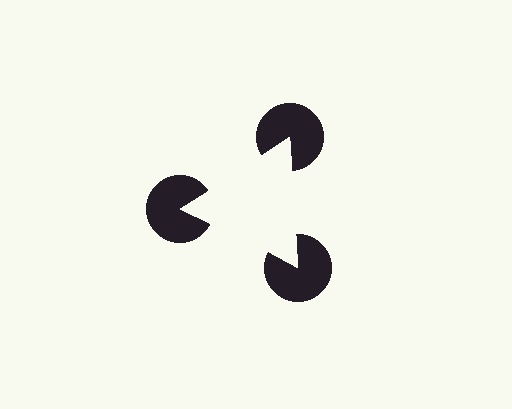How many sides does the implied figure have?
3 sides.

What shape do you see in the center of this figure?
An illusory triangle — its edges are inferred from the aligned wedge cuts in the pac-man discs, not physically drawn.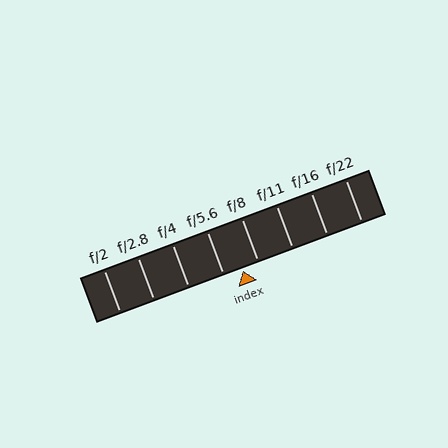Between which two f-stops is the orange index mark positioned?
The index mark is between f/5.6 and f/8.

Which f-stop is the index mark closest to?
The index mark is closest to f/8.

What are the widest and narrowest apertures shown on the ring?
The widest aperture shown is f/2 and the narrowest is f/22.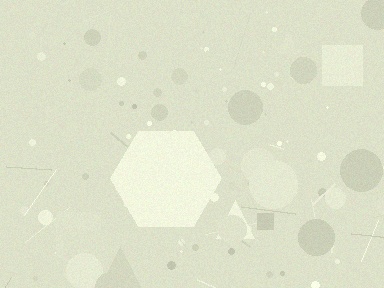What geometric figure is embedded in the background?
A hexagon is embedded in the background.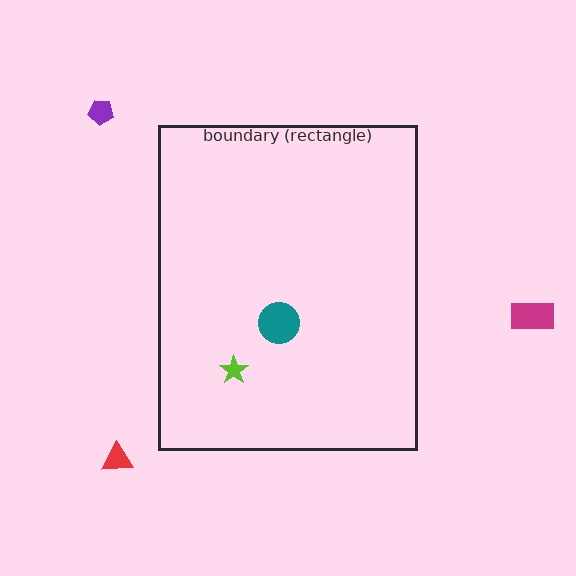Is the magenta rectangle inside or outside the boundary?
Outside.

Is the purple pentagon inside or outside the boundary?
Outside.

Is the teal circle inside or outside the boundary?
Inside.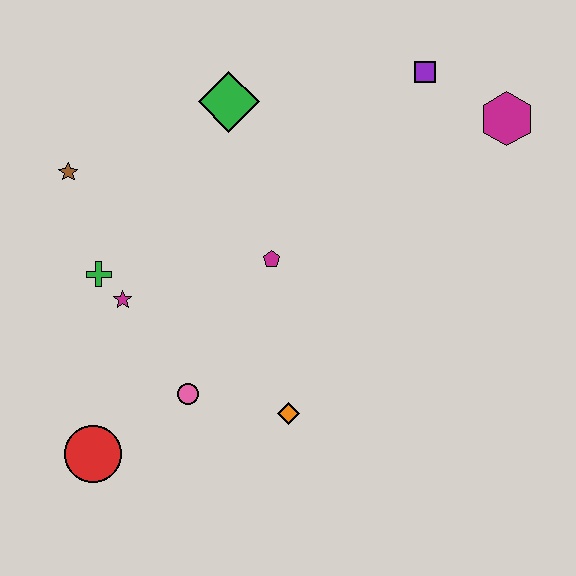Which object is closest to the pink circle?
The orange diamond is closest to the pink circle.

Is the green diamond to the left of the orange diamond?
Yes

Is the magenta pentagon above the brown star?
No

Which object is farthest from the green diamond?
The red circle is farthest from the green diamond.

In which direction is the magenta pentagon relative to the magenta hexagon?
The magenta pentagon is to the left of the magenta hexagon.